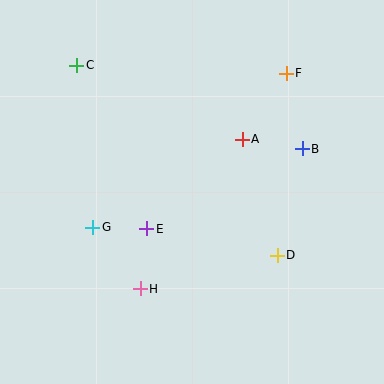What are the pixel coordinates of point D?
Point D is at (277, 255).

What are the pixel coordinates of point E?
Point E is at (147, 229).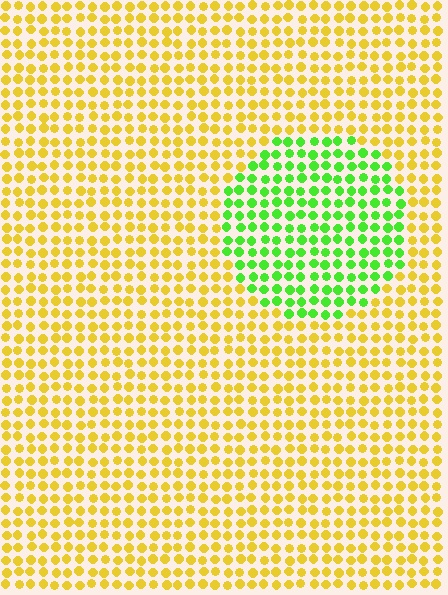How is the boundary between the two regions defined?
The boundary is defined purely by a slight shift in hue (about 62 degrees). Spacing, size, and orientation are identical on both sides.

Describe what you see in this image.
The image is filled with small yellow elements in a uniform arrangement. A circle-shaped region is visible where the elements are tinted to a slightly different hue, forming a subtle color boundary.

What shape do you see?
I see a circle.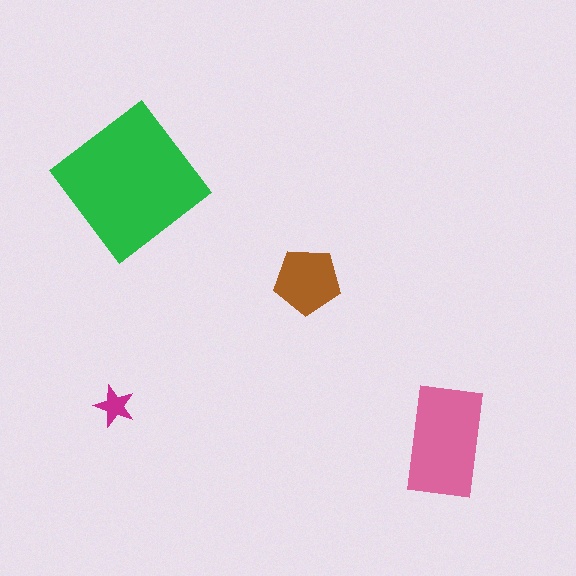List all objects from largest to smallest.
The green diamond, the pink rectangle, the brown pentagon, the magenta star.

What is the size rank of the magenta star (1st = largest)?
4th.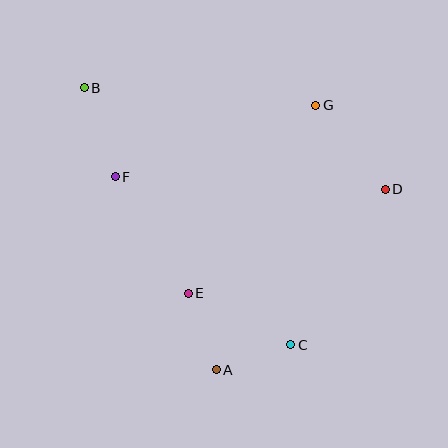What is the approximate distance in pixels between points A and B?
The distance between A and B is approximately 311 pixels.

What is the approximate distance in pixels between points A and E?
The distance between A and E is approximately 82 pixels.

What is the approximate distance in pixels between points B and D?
The distance between B and D is approximately 318 pixels.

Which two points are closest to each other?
Points A and C are closest to each other.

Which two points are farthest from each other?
Points B and C are farthest from each other.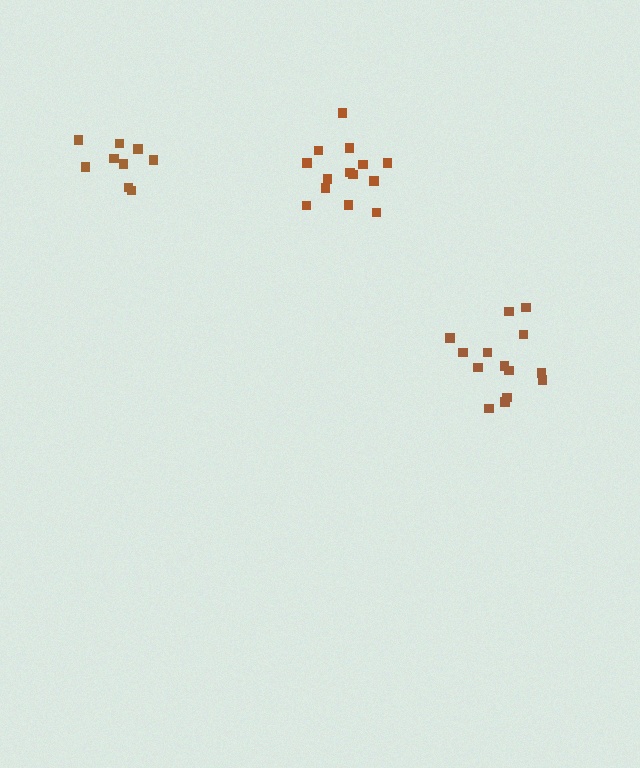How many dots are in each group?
Group 1: 14 dots, Group 2: 9 dots, Group 3: 14 dots (37 total).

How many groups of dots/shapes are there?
There are 3 groups.